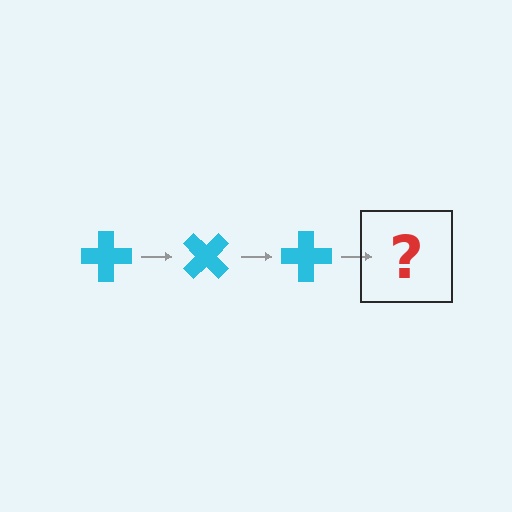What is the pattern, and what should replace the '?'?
The pattern is that the cross rotates 45 degrees each step. The '?' should be a cyan cross rotated 135 degrees.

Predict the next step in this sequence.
The next step is a cyan cross rotated 135 degrees.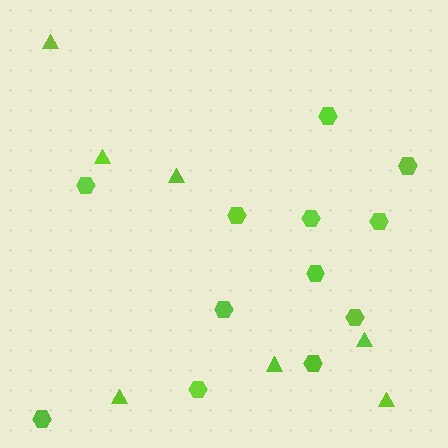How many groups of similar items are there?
There are 2 groups: one group of hexagons (12) and one group of triangles (7).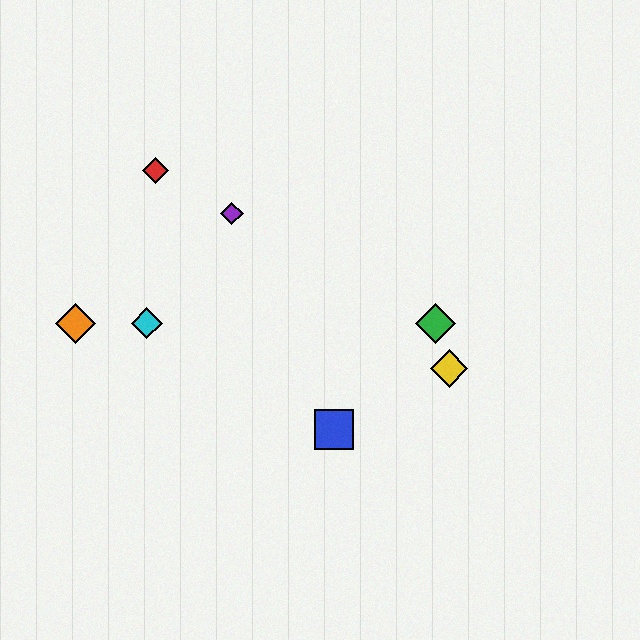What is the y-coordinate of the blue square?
The blue square is at y≈429.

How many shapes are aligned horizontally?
3 shapes (the green diamond, the orange diamond, the cyan diamond) are aligned horizontally.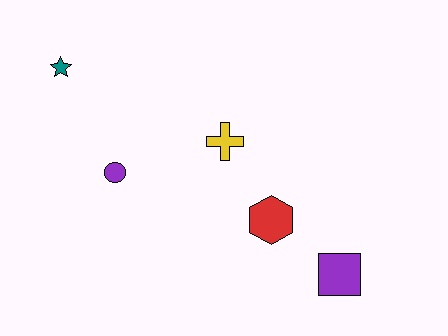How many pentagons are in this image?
There are no pentagons.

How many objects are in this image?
There are 5 objects.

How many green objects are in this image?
There are no green objects.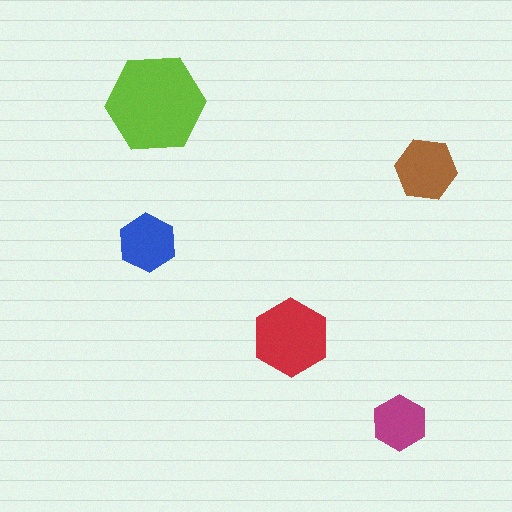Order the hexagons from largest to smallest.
the lime one, the red one, the brown one, the blue one, the magenta one.